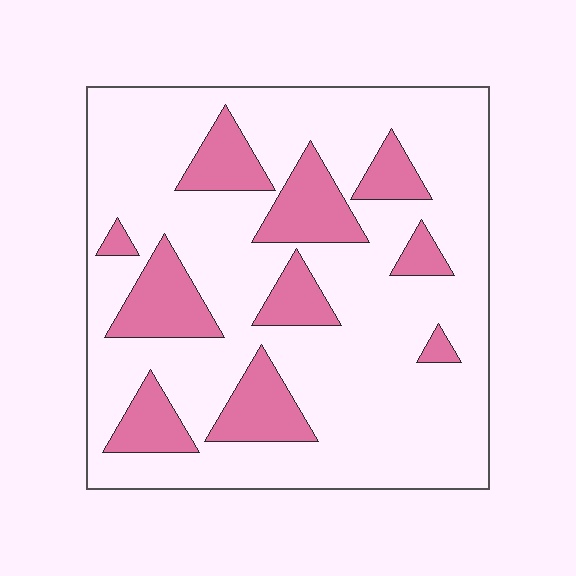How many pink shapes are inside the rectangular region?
10.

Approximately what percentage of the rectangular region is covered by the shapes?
Approximately 25%.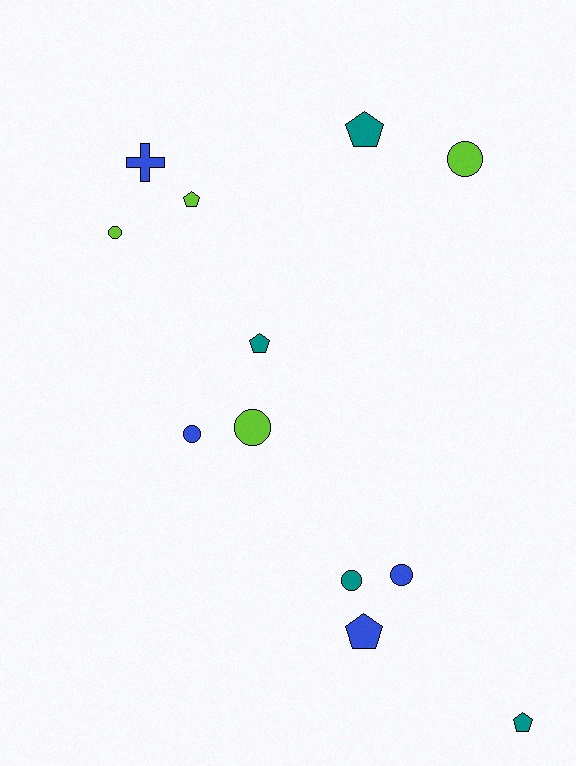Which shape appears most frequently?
Circle, with 6 objects.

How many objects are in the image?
There are 12 objects.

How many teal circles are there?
There is 1 teal circle.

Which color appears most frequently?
Blue, with 4 objects.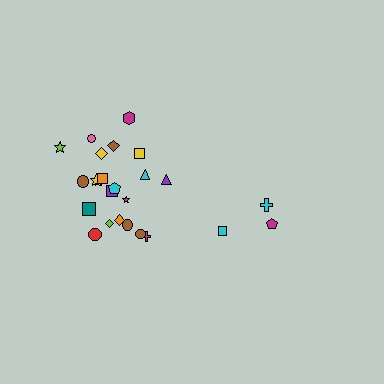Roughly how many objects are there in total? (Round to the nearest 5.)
Roughly 25 objects in total.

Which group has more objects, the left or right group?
The left group.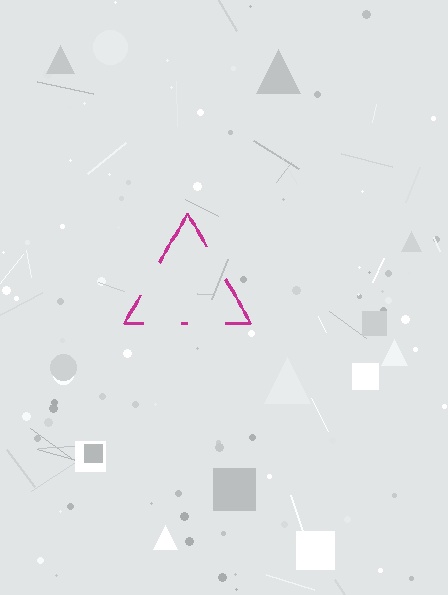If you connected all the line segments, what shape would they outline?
They would outline a triangle.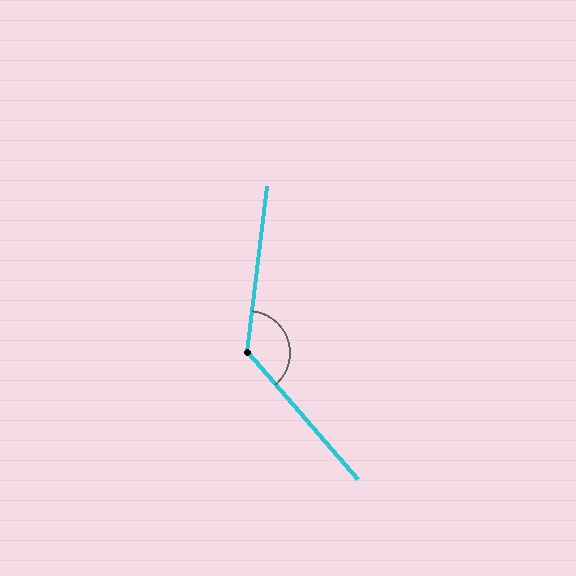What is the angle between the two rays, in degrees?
Approximately 132 degrees.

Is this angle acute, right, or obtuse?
It is obtuse.